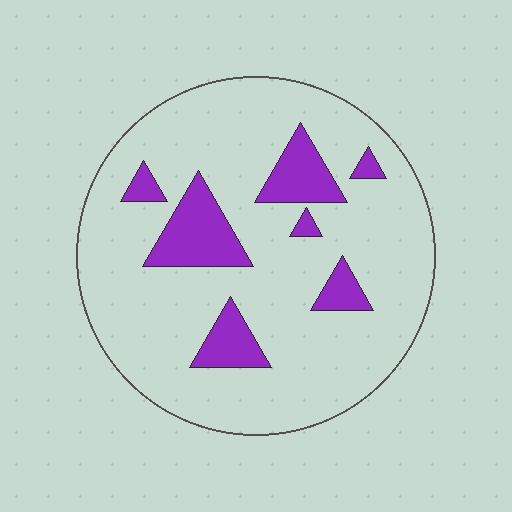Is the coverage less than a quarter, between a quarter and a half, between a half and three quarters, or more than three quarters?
Less than a quarter.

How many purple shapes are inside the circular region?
7.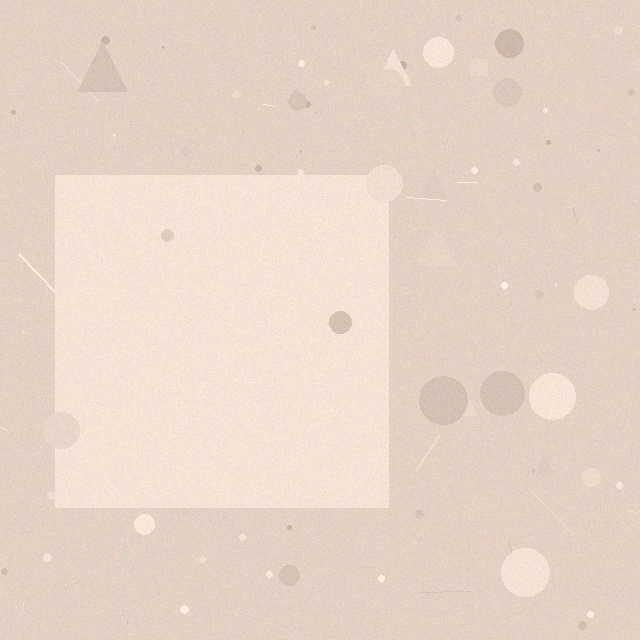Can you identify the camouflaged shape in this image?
The camouflaged shape is a square.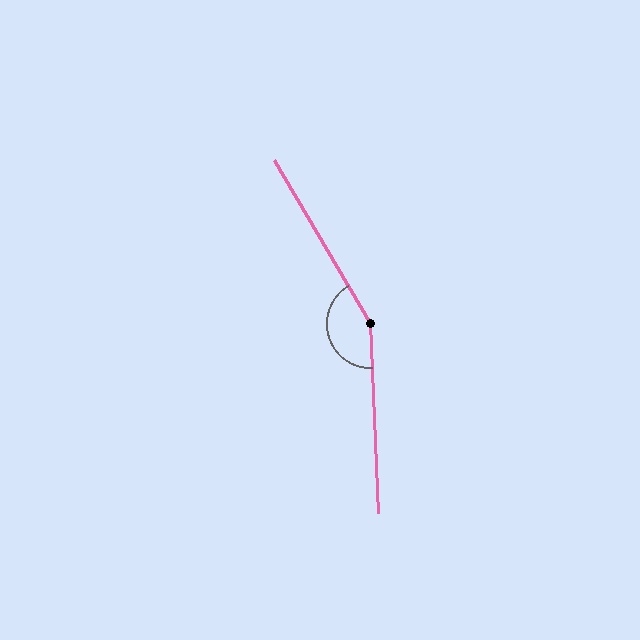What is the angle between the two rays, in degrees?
Approximately 152 degrees.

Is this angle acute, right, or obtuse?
It is obtuse.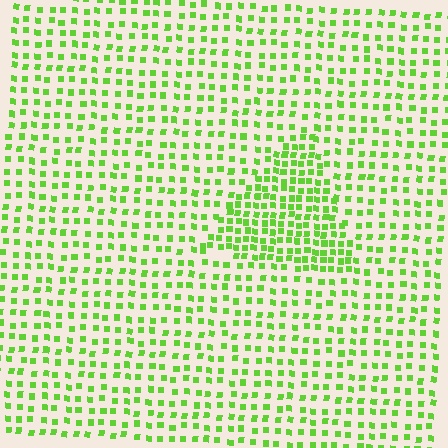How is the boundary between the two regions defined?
The boundary is defined by a change in element density (approximately 1.8x ratio). All elements are the same color, size, and shape.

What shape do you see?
I see a triangle.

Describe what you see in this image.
The image contains small lime elements arranged at two different densities. A triangle-shaped region is visible where the elements are more densely packed than the surrounding area.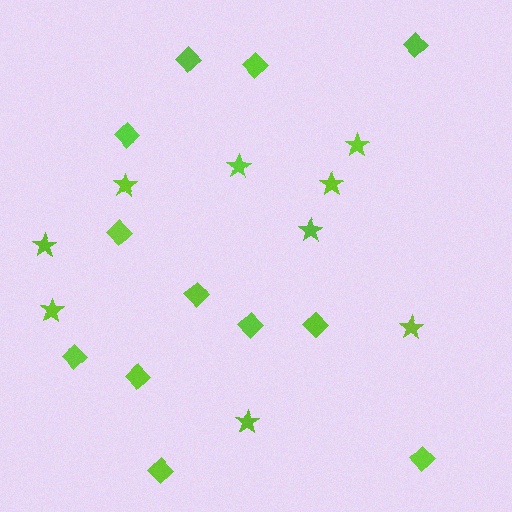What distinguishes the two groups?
There are 2 groups: one group of stars (9) and one group of diamonds (12).